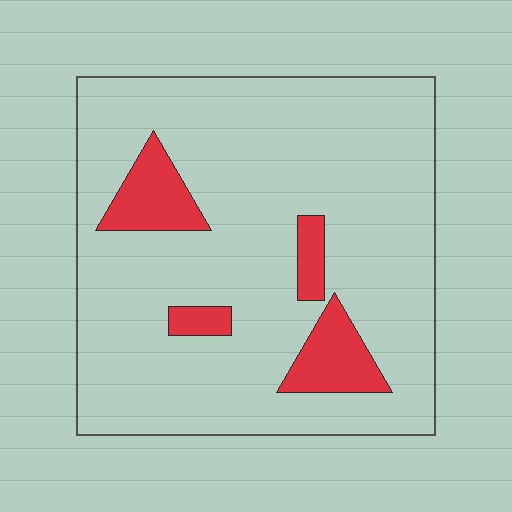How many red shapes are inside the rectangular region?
4.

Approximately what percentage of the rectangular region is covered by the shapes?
Approximately 15%.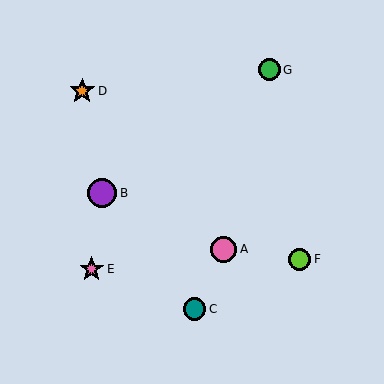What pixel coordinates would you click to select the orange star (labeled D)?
Click at (82, 91) to select the orange star D.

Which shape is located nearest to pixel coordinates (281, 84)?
The green circle (labeled G) at (269, 70) is nearest to that location.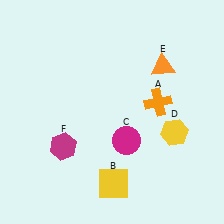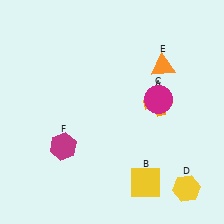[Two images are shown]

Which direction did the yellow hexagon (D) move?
The yellow hexagon (D) moved down.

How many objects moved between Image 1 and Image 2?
3 objects moved between the two images.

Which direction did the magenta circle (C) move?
The magenta circle (C) moved up.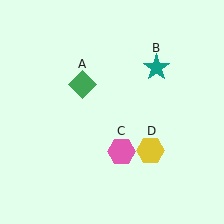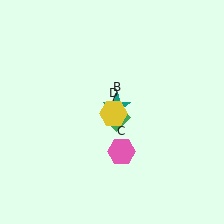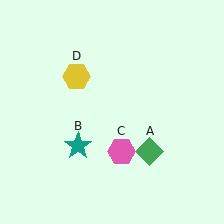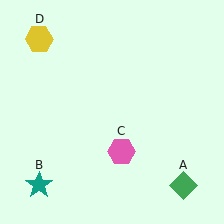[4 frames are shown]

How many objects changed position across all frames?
3 objects changed position: green diamond (object A), teal star (object B), yellow hexagon (object D).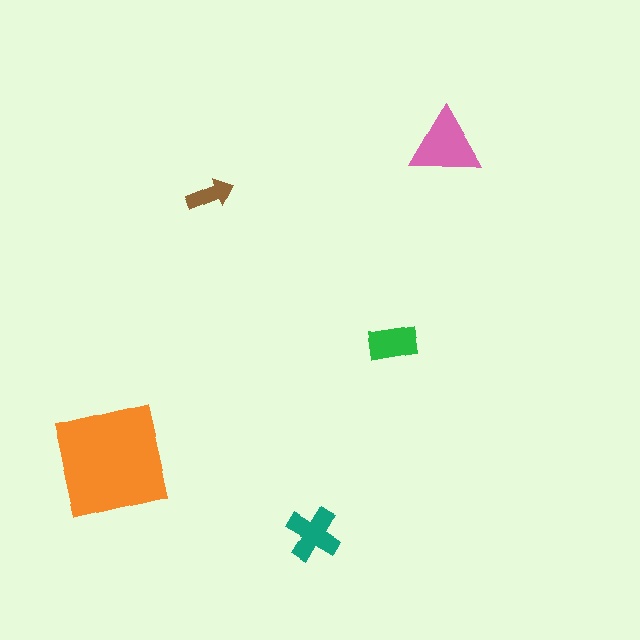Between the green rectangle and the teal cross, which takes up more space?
The teal cross.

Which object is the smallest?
The brown arrow.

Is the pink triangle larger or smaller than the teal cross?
Larger.